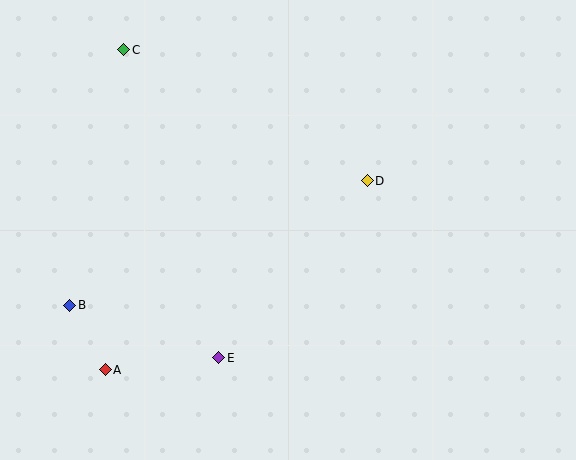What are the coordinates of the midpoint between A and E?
The midpoint between A and E is at (162, 364).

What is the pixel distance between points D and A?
The distance between D and A is 323 pixels.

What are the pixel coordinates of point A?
Point A is at (105, 370).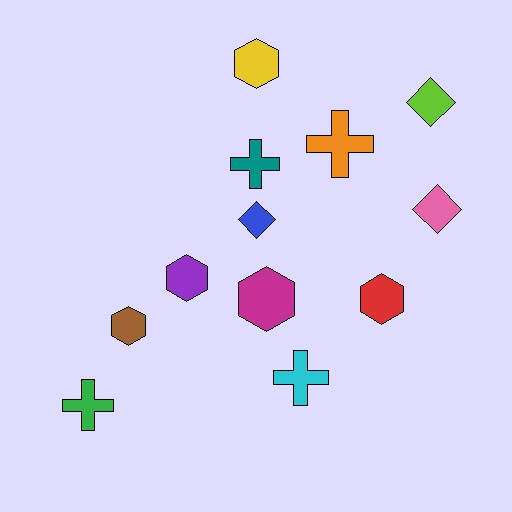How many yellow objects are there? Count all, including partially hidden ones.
There is 1 yellow object.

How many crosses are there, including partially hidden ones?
There are 4 crosses.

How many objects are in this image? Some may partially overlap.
There are 12 objects.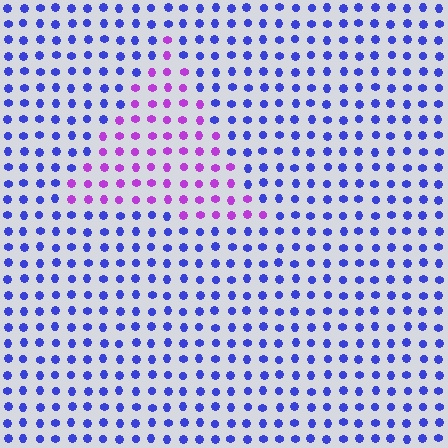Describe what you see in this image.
The image is filled with small blue elements in a uniform arrangement. A triangle-shaped region is visible where the elements are tinted to a slightly different hue, forming a subtle color boundary.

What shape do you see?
I see a triangle.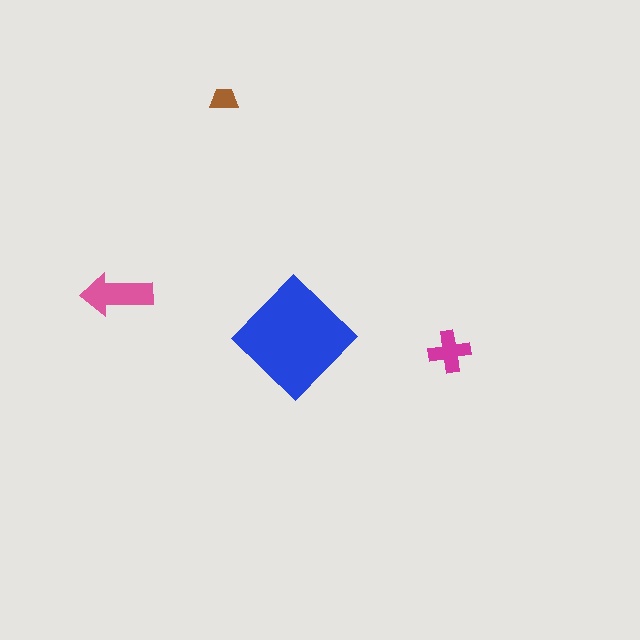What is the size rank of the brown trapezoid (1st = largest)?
4th.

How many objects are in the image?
There are 4 objects in the image.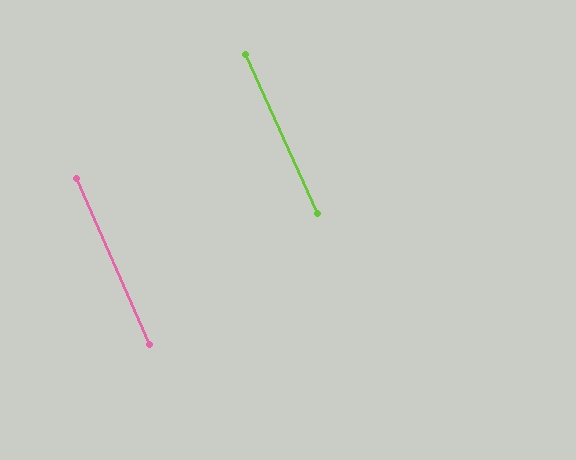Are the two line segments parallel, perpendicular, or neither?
Parallel — their directions differ by only 0.7°.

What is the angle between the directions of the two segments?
Approximately 1 degree.